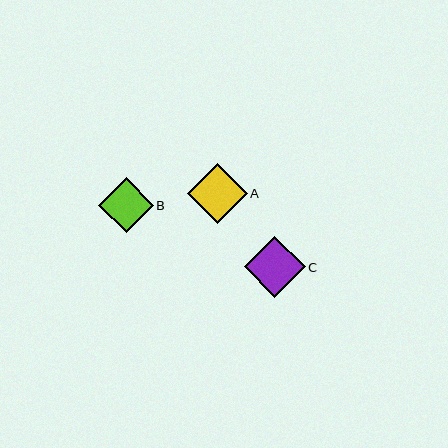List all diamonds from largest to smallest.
From largest to smallest: C, A, B.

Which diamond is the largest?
Diamond C is the largest with a size of approximately 61 pixels.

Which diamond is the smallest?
Diamond B is the smallest with a size of approximately 55 pixels.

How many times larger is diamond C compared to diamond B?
Diamond C is approximately 1.1 times the size of diamond B.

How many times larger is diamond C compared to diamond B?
Diamond C is approximately 1.1 times the size of diamond B.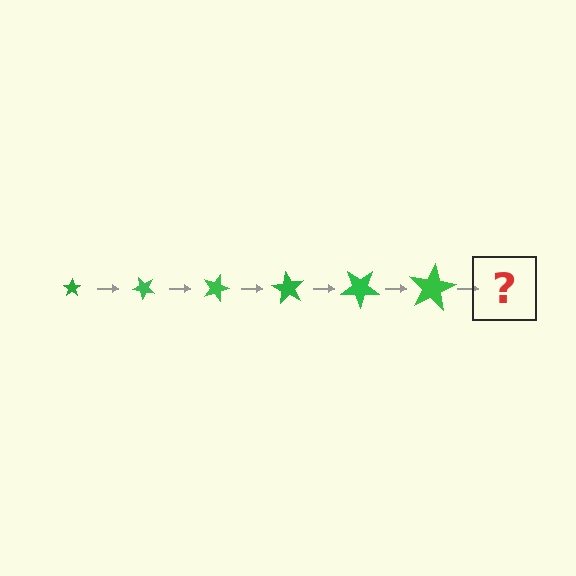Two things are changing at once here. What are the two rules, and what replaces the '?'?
The two rules are that the star grows larger each step and it rotates 45 degrees each step. The '?' should be a star, larger than the previous one and rotated 270 degrees from the start.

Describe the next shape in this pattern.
It should be a star, larger than the previous one and rotated 270 degrees from the start.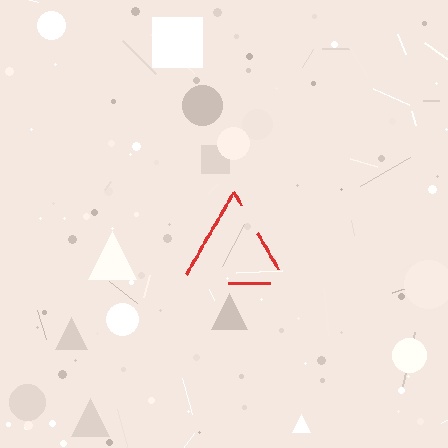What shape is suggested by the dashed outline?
The dashed outline suggests a triangle.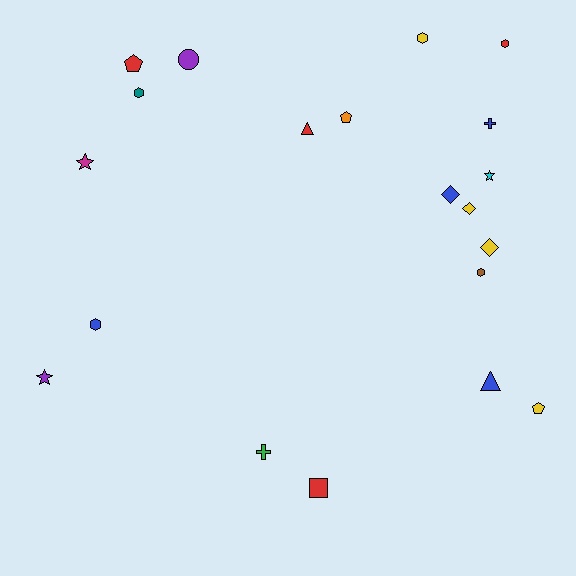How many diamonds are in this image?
There are 3 diamonds.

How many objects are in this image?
There are 20 objects.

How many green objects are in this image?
There is 1 green object.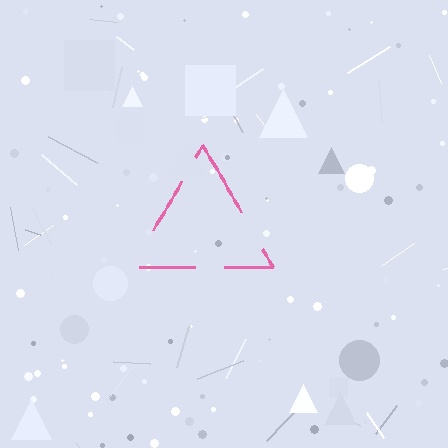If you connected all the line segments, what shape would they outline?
They would outline a triangle.